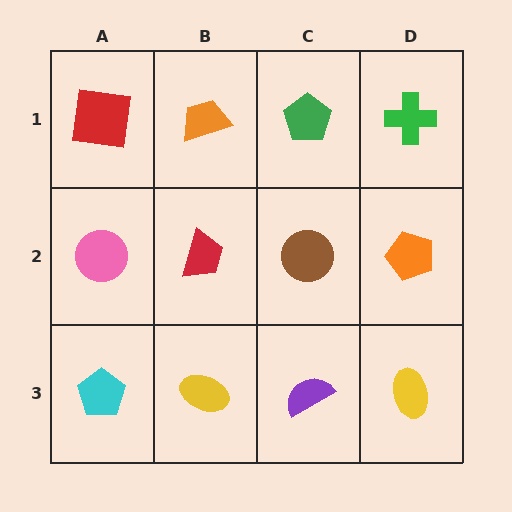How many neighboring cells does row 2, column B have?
4.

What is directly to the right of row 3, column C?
A yellow ellipse.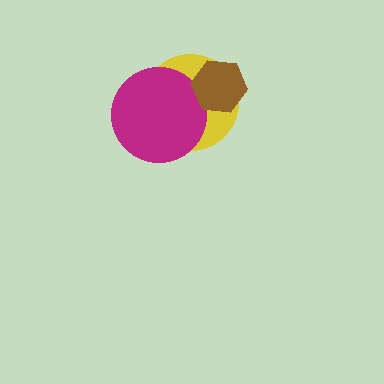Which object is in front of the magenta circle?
The brown hexagon is in front of the magenta circle.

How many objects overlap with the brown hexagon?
2 objects overlap with the brown hexagon.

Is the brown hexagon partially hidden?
No, no other shape covers it.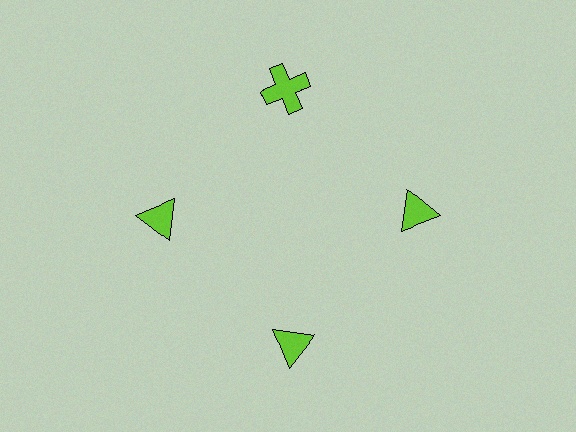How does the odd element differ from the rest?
It has a different shape: cross instead of triangle.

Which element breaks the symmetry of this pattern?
The lime cross at roughly the 12 o'clock position breaks the symmetry. All other shapes are lime triangles.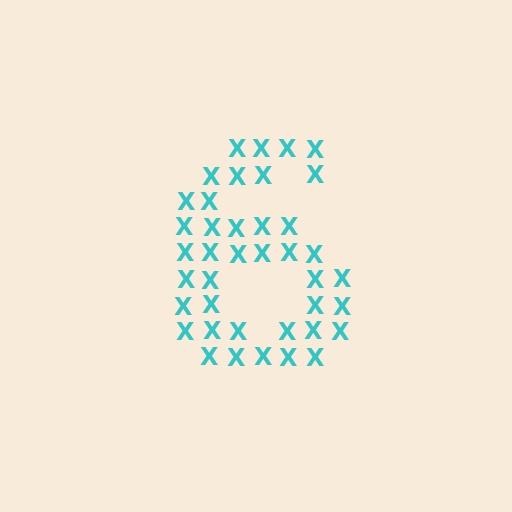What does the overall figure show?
The overall figure shows the digit 6.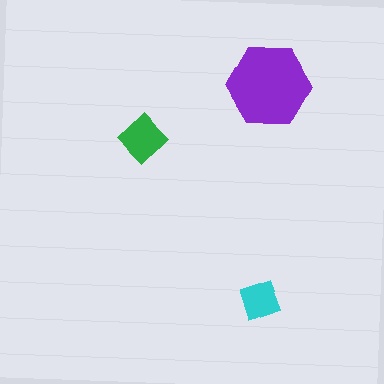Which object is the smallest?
The cyan square.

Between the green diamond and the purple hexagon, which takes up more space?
The purple hexagon.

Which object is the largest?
The purple hexagon.